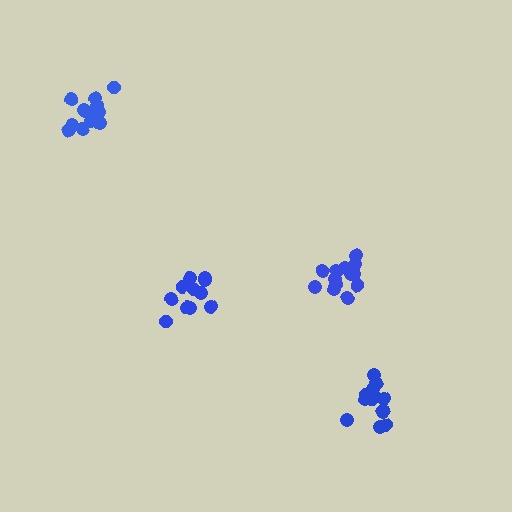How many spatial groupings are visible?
There are 4 spatial groupings.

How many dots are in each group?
Group 1: 11 dots, Group 2: 13 dots, Group 3: 13 dots, Group 4: 14 dots (51 total).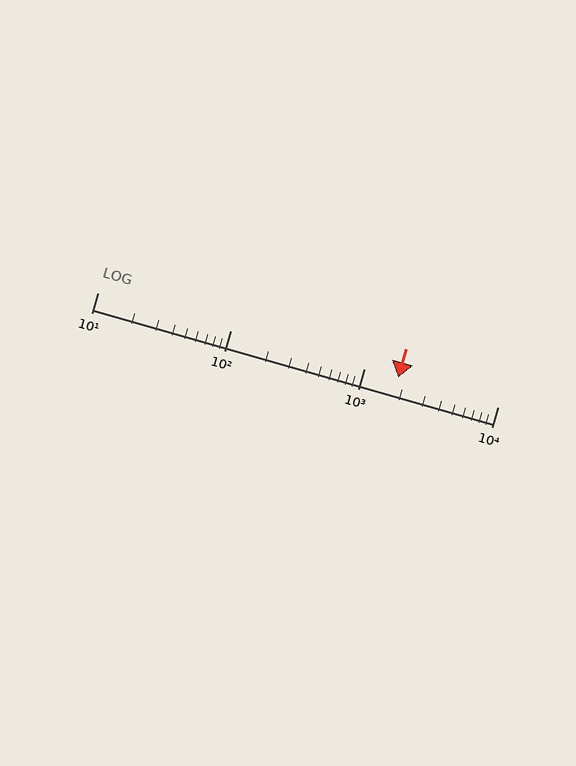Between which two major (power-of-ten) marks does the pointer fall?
The pointer is between 1000 and 10000.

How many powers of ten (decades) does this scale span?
The scale spans 3 decades, from 10 to 10000.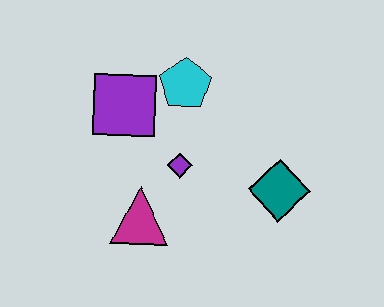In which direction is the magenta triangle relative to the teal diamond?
The magenta triangle is to the left of the teal diamond.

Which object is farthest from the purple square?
The teal diamond is farthest from the purple square.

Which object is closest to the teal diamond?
The purple diamond is closest to the teal diamond.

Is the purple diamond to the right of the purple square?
Yes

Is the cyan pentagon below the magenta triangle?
No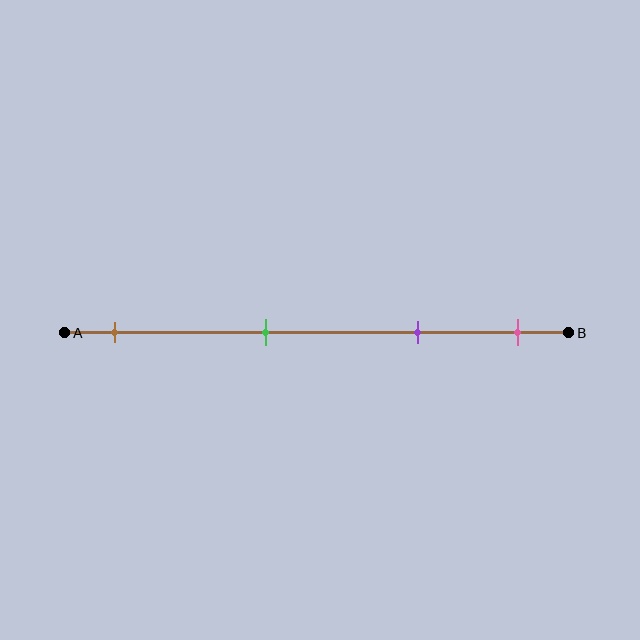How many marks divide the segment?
There are 4 marks dividing the segment.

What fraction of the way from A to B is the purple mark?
The purple mark is approximately 70% (0.7) of the way from A to B.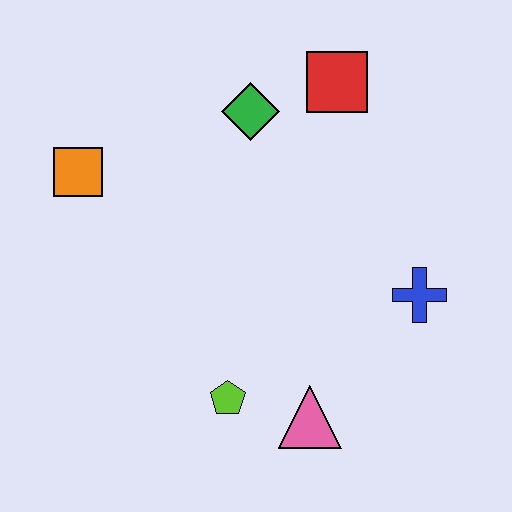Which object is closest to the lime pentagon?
The pink triangle is closest to the lime pentagon.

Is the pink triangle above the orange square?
No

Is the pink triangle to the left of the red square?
Yes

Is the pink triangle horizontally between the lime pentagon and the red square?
Yes